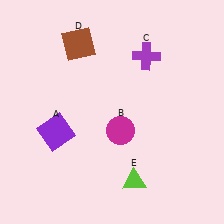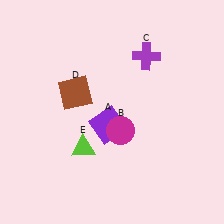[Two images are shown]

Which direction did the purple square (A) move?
The purple square (A) moved right.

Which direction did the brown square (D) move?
The brown square (D) moved down.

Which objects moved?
The objects that moved are: the purple square (A), the brown square (D), the lime triangle (E).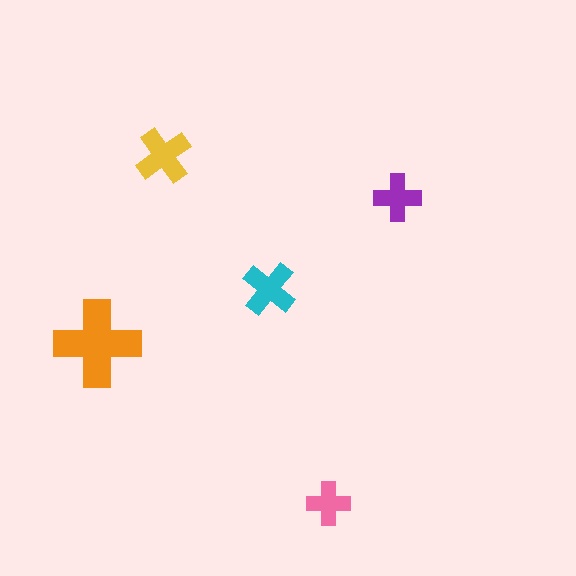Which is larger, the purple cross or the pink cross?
The purple one.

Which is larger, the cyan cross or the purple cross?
The cyan one.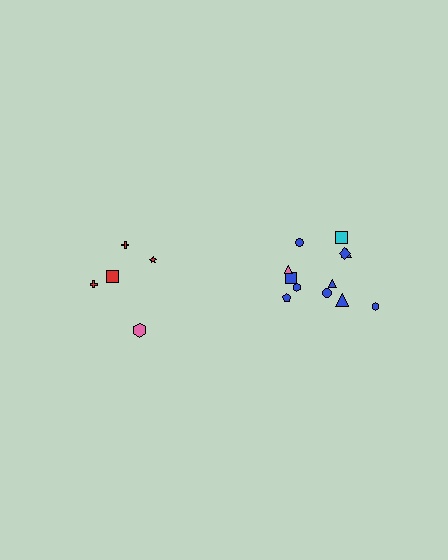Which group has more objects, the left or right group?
The right group.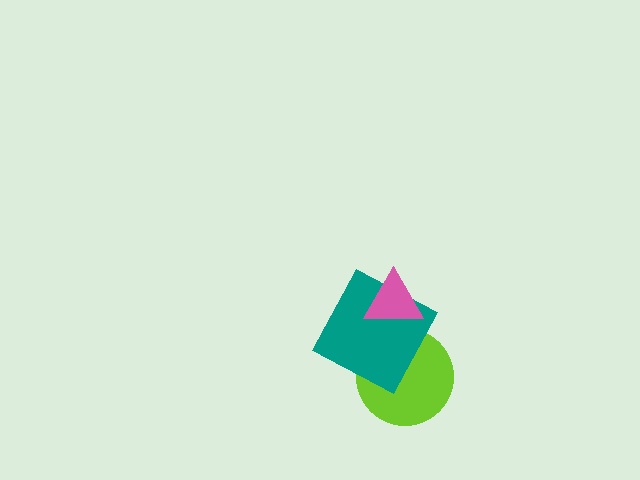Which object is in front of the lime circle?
The teal square is in front of the lime circle.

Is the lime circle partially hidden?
Yes, it is partially covered by another shape.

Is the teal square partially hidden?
Yes, it is partially covered by another shape.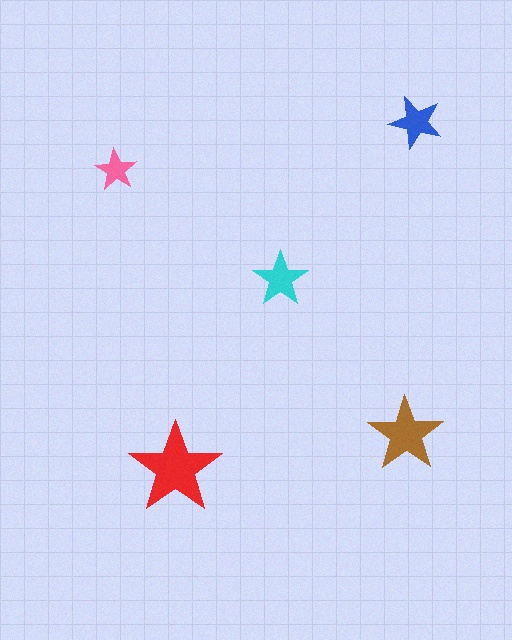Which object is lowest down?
The red star is bottommost.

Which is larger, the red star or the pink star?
The red one.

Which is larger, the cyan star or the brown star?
The brown one.